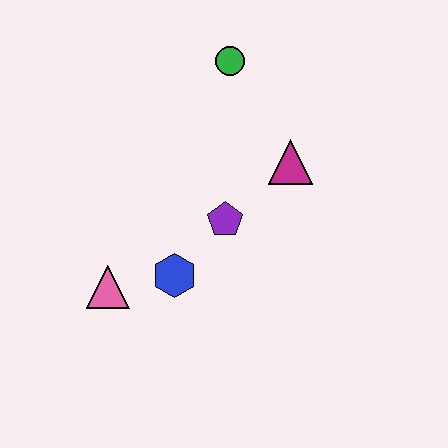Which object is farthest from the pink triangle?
The green circle is farthest from the pink triangle.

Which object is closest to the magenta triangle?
The purple pentagon is closest to the magenta triangle.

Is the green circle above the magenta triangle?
Yes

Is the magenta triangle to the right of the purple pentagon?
Yes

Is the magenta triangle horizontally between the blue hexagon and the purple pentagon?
No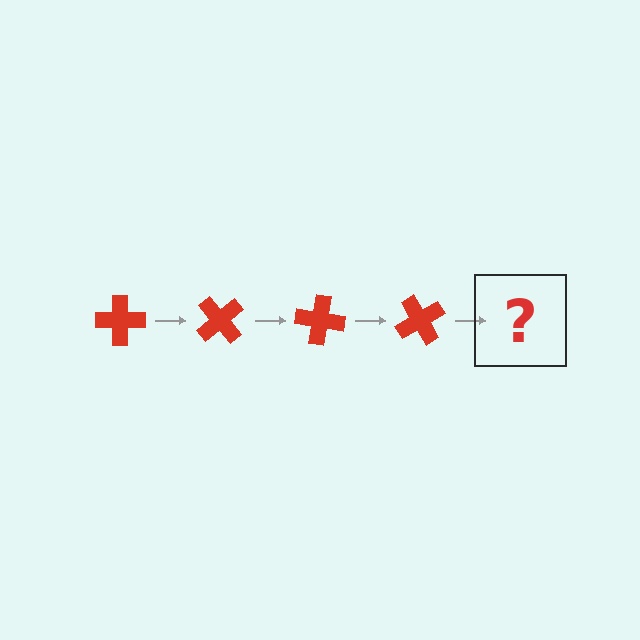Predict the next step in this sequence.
The next step is a red cross rotated 200 degrees.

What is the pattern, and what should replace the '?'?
The pattern is that the cross rotates 50 degrees each step. The '?' should be a red cross rotated 200 degrees.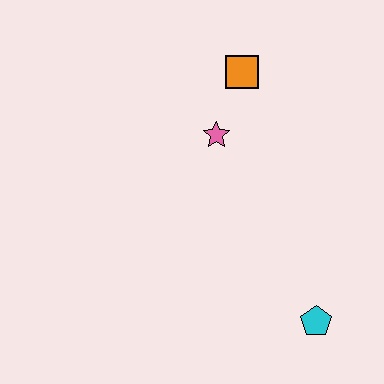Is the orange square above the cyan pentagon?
Yes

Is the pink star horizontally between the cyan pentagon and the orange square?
No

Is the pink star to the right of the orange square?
No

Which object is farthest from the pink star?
The cyan pentagon is farthest from the pink star.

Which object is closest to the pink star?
The orange square is closest to the pink star.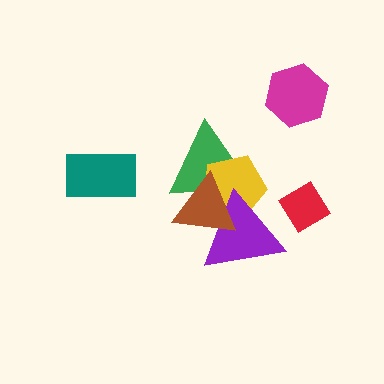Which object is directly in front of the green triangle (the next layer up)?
The yellow pentagon is directly in front of the green triangle.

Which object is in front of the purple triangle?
The brown triangle is in front of the purple triangle.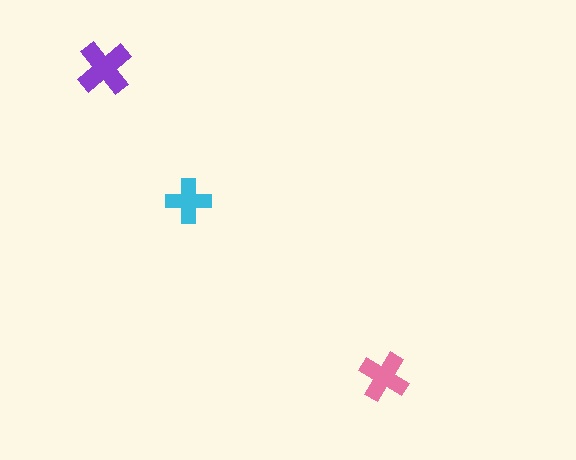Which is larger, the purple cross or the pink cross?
The purple one.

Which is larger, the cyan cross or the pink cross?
The pink one.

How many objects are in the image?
There are 3 objects in the image.